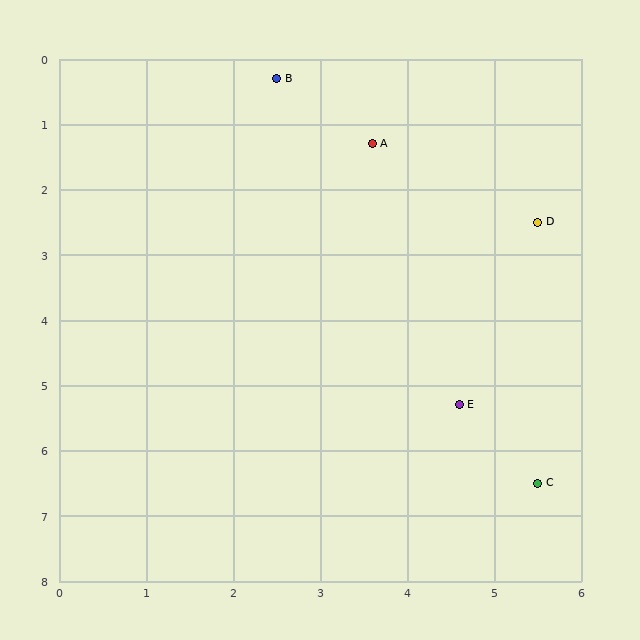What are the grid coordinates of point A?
Point A is at approximately (3.6, 1.3).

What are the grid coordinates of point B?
Point B is at approximately (2.5, 0.3).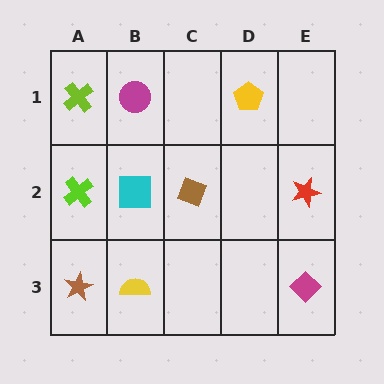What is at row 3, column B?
A yellow semicircle.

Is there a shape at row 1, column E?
No, that cell is empty.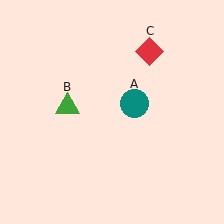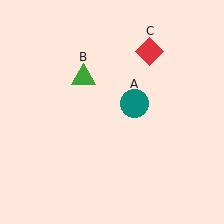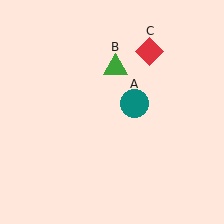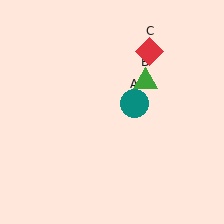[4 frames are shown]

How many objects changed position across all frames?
1 object changed position: green triangle (object B).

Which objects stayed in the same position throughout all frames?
Teal circle (object A) and red diamond (object C) remained stationary.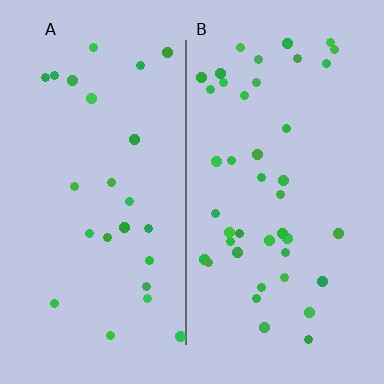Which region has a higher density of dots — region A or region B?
B (the right).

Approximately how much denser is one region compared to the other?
Approximately 1.7× — region B over region A.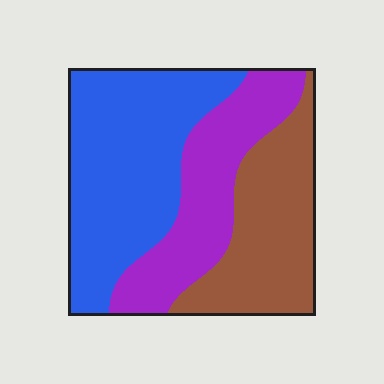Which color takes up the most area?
Blue, at roughly 45%.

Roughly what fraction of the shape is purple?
Purple takes up about one quarter (1/4) of the shape.